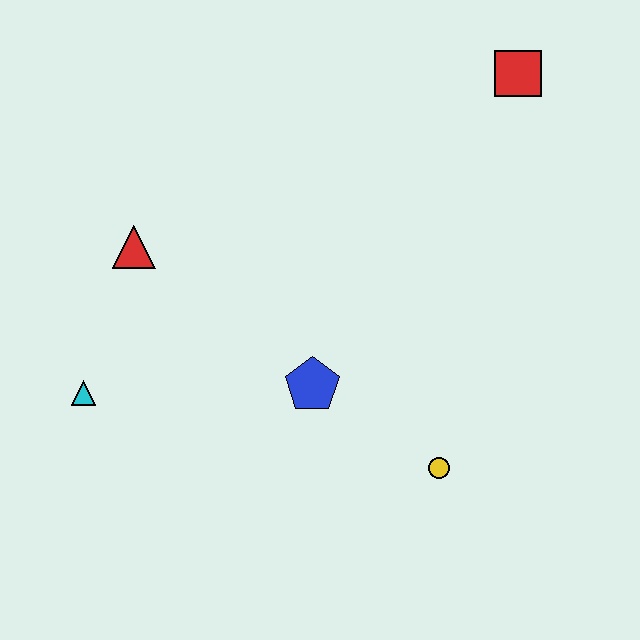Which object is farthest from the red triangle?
The red square is farthest from the red triangle.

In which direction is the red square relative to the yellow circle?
The red square is above the yellow circle.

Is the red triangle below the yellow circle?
No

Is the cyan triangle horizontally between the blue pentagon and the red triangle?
No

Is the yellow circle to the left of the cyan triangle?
No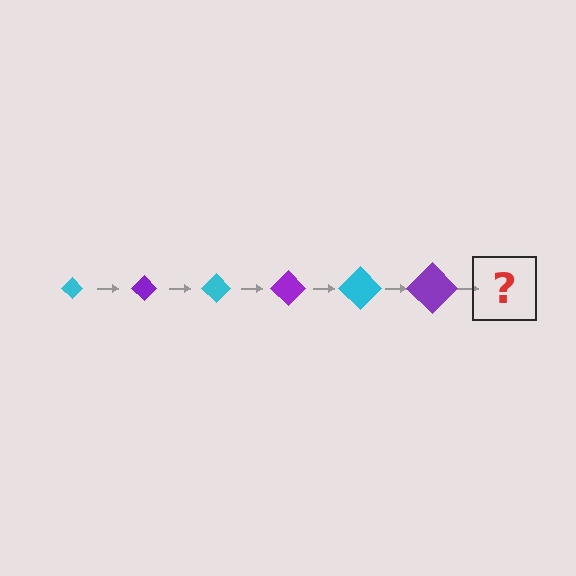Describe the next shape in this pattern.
It should be a cyan diamond, larger than the previous one.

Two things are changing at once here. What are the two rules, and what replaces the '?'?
The two rules are that the diamond grows larger each step and the color cycles through cyan and purple. The '?' should be a cyan diamond, larger than the previous one.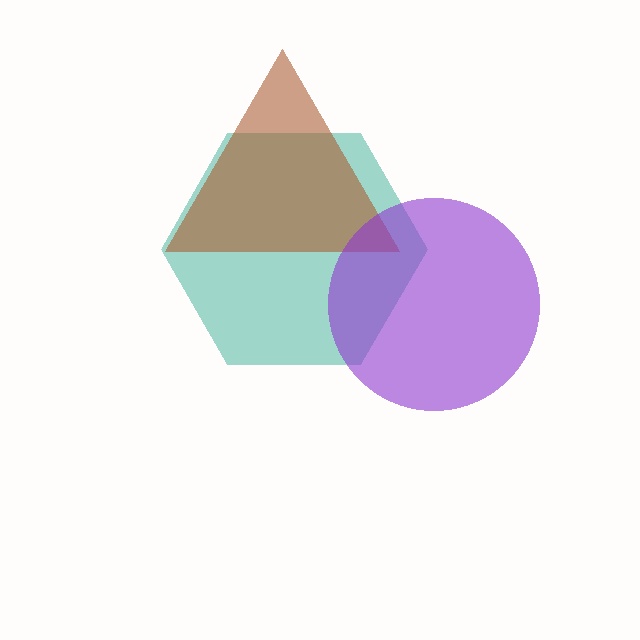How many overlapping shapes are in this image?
There are 3 overlapping shapes in the image.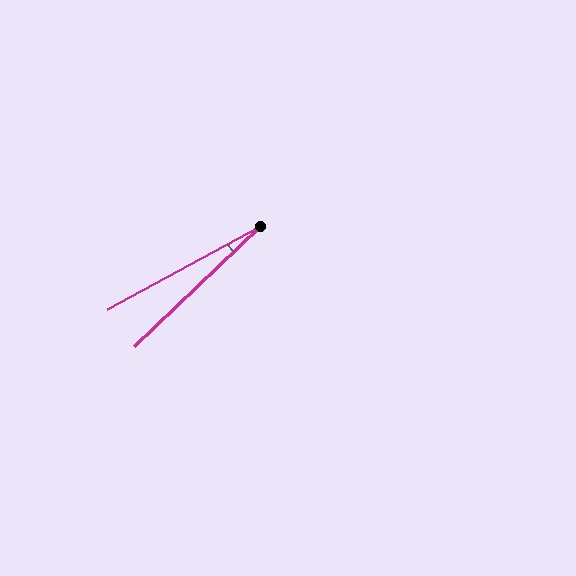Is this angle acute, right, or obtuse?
It is acute.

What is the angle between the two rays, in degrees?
Approximately 15 degrees.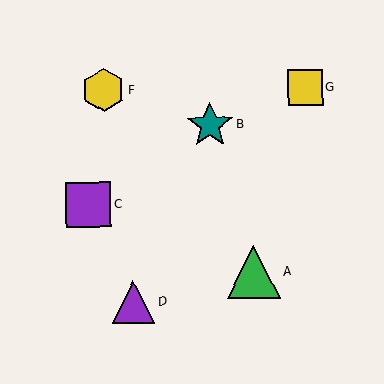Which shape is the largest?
The green triangle (labeled A) is the largest.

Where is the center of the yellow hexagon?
The center of the yellow hexagon is at (103, 90).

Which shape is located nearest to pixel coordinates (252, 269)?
The green triangle (labeled A) at (253, 272) is nearest to that location.